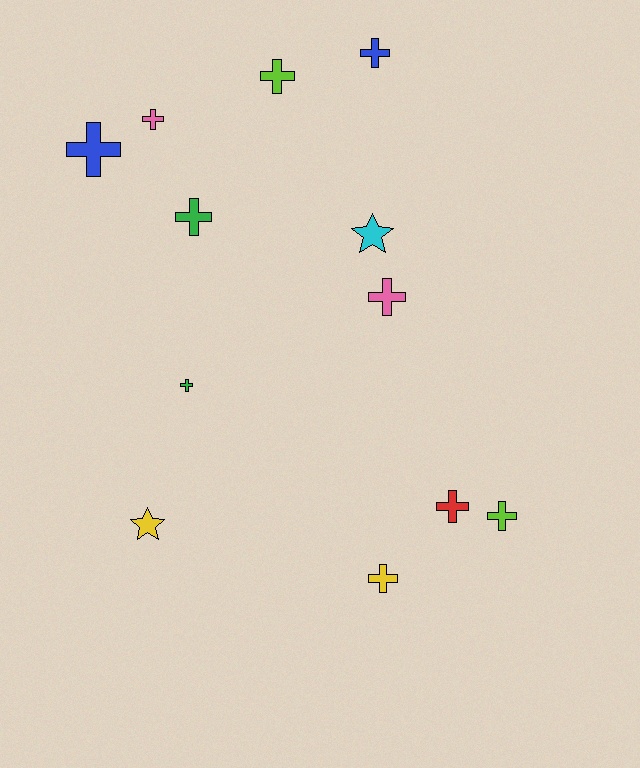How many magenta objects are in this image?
There are no magenta objects.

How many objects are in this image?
There are 12 objects.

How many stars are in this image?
There are 2 stars.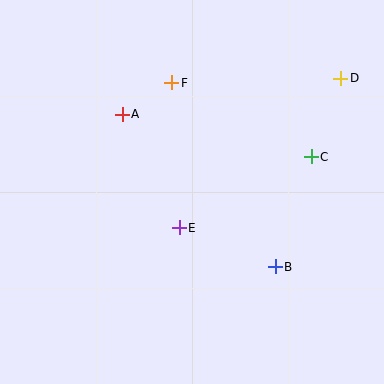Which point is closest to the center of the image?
Point E at (179, 228) is closest to the center.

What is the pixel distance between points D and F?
The distance between D and F is 169 pixels.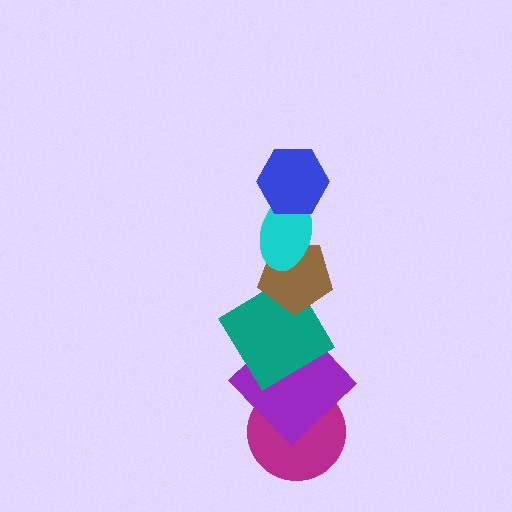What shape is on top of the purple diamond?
The teal diamond is on top of the purple diamond.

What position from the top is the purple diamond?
The purple diamond is 5th from the top.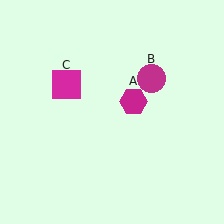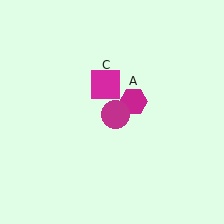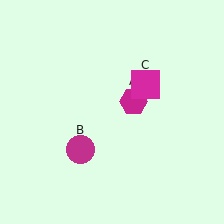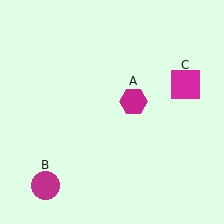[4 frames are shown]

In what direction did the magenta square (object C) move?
The magenta square (object C) moved right.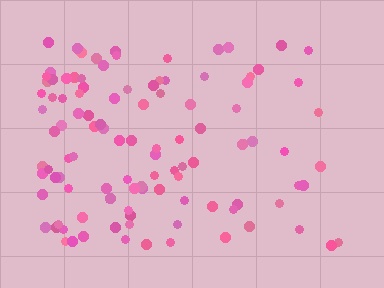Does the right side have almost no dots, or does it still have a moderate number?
Still a moderate number, just noticeably fewer than the left.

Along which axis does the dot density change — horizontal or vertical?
Horizontal.